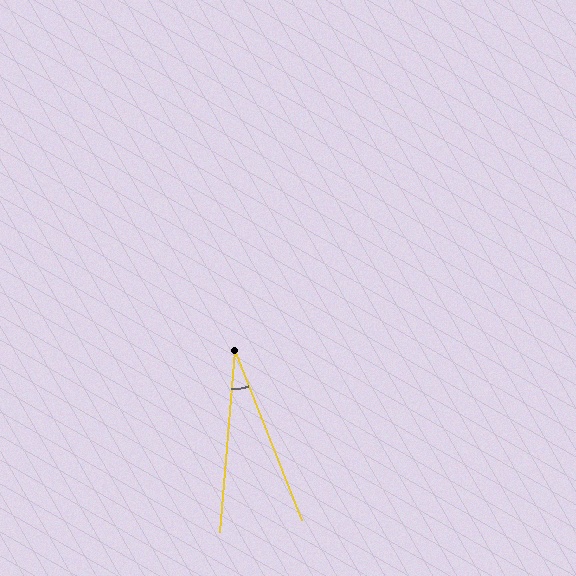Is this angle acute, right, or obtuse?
It is acute.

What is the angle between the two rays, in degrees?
Approximately 26 degrees.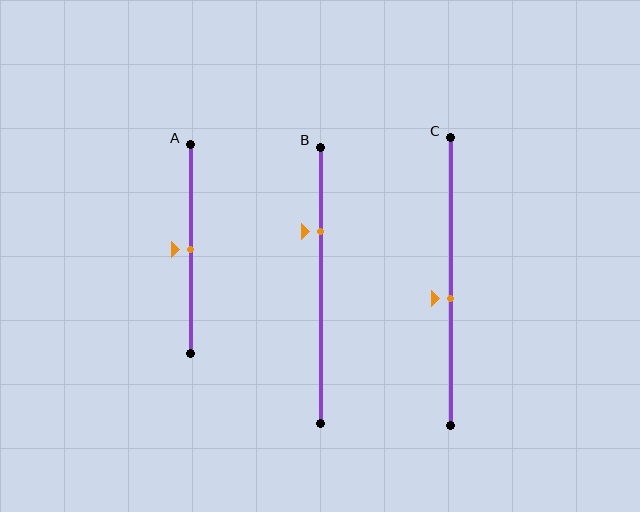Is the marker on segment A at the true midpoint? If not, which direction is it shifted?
Yes, the marker on segment A is at the true midpoint.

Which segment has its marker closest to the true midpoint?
Segment A has its marker closest to the true midpoint.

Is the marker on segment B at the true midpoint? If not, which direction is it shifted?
No, the marker on segment B is shifted upward by about 19% of the segment length.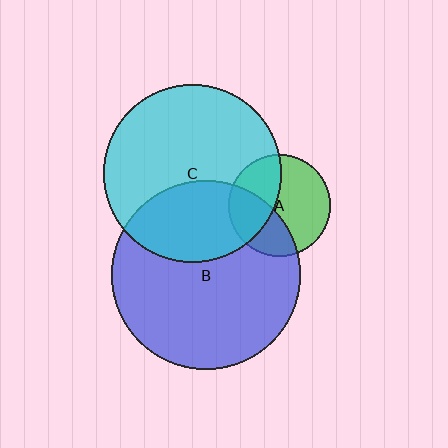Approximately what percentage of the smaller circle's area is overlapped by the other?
Approximately 35%.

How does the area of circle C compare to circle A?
Approximately 3.1 times.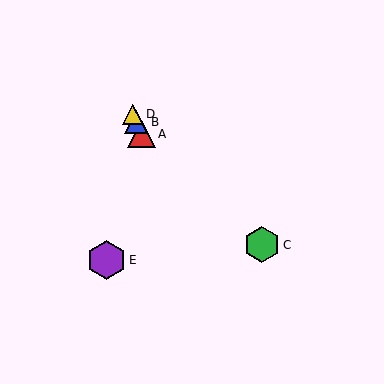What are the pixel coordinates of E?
Object E is at (106, 260).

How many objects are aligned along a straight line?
3 objects (A, B, D) are aligned along a straight line.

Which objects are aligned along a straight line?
Objects A, B, D are aligned along a straight line.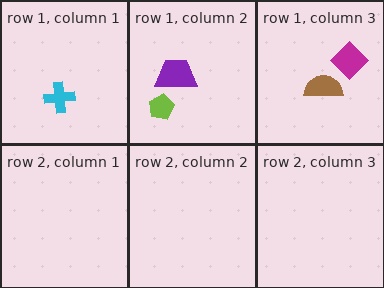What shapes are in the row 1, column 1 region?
The cyan cross.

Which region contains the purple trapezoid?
The row 1, column 2 region.